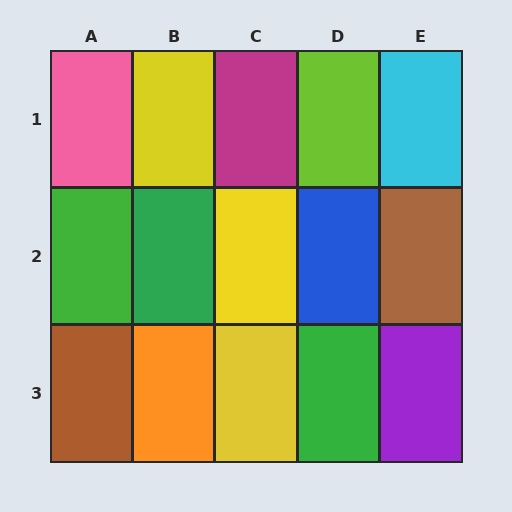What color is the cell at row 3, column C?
Yellow.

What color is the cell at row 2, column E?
Brown.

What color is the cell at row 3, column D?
Green.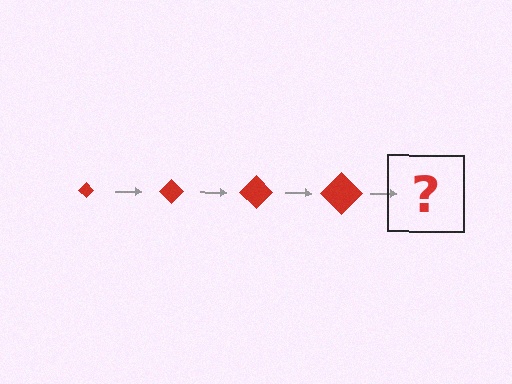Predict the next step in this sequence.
The next step is a red diamond, larger than the previous one.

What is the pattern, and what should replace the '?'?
The pattern is that the diamond gets progressively larger each step. The '?' should be a red diamond, larger than the previous one.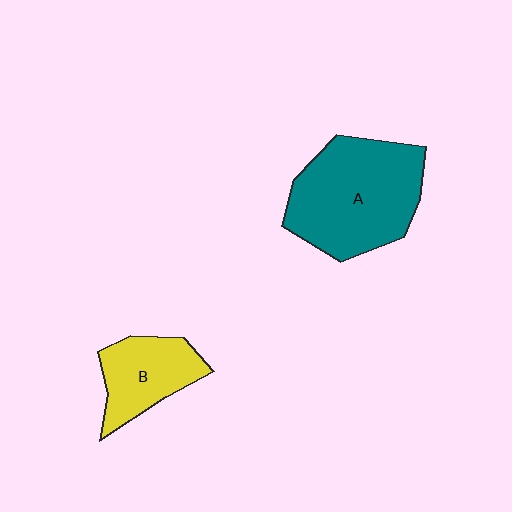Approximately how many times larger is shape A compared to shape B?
Approximately 1.9 times.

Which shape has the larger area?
Shape A (teal).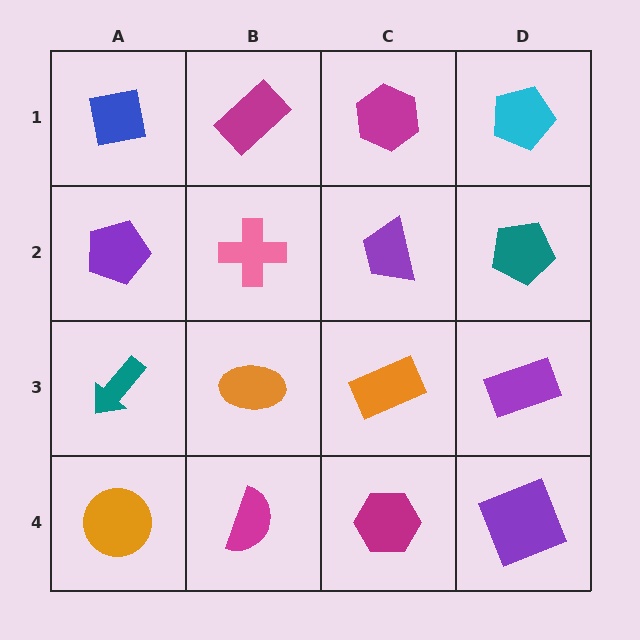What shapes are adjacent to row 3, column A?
A purple pentagon (row 2, column A), an orange circle (row 4, column A), an orange ellipse (row 3, column B).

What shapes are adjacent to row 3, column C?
A purple trapezoid (row 2, column C), a magenta hexagon (row 4, column C), an orange ellipse (row 3, column B), a purple rectangle (row 3, column D).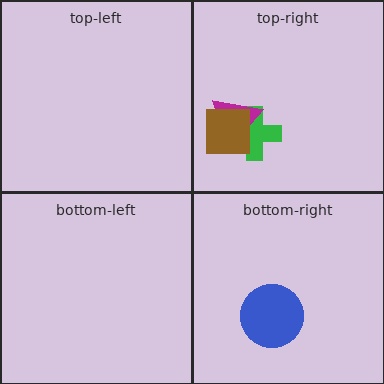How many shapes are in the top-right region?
3.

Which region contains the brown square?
The top-right region.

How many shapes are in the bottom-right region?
1.